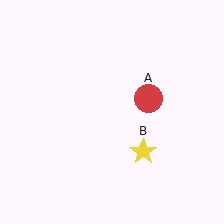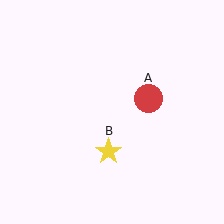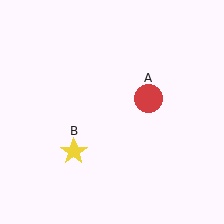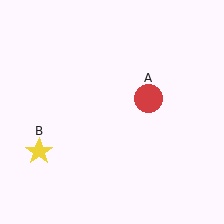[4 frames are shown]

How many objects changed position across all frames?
1 object changed position: yellow star (object B).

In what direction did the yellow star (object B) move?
The yellow star (object B) moved left.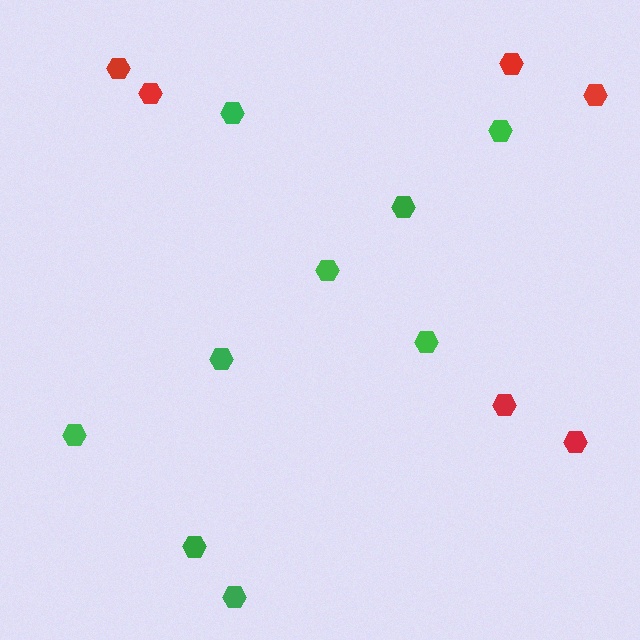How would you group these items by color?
There are 2 groups: one group of red hexagons (6) and one group of green hexagons (9).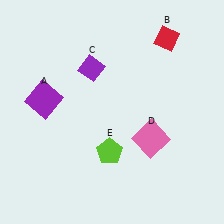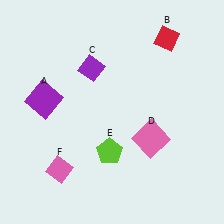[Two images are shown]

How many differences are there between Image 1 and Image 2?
There is 1 difference between the two images.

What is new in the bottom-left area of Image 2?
A pink diamond (F) was added in the bottom-left area of Image 2.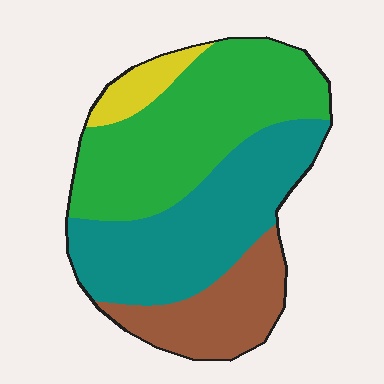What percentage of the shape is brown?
Brown covers around 20% of the shape.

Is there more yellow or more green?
Green.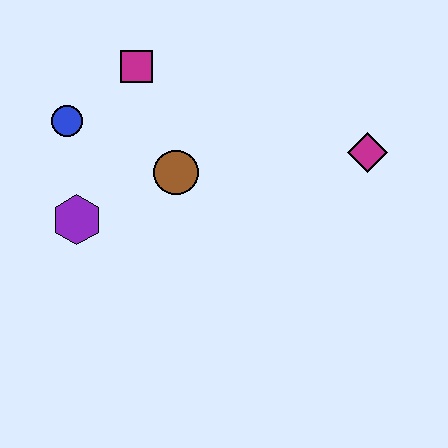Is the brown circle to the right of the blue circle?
Yes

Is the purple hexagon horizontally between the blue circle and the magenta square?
Yes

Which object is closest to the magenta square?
The blue circle is closest to the magenta square.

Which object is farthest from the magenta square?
The magenta diamond is farthest from the magenta square.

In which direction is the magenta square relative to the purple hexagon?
The magenta square is above the purple hexagon.